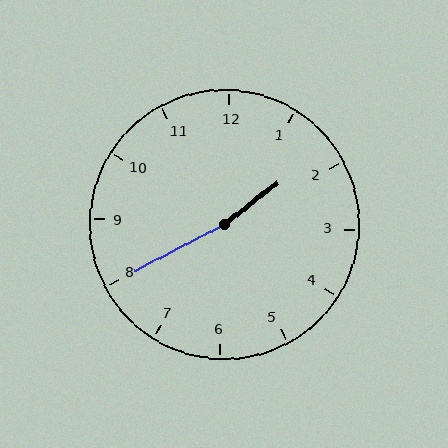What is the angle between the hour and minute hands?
Approximately 170 degrees.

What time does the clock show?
1:40.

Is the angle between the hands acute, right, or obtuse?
It is obtuse.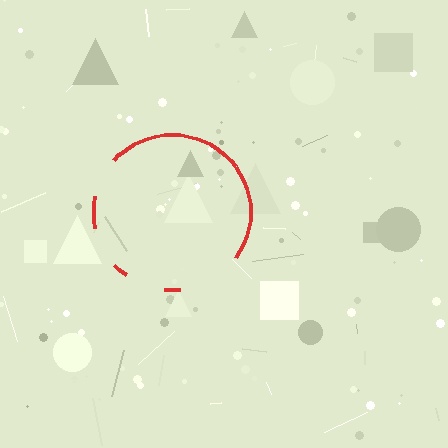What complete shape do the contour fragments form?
The contour fragments form a circle.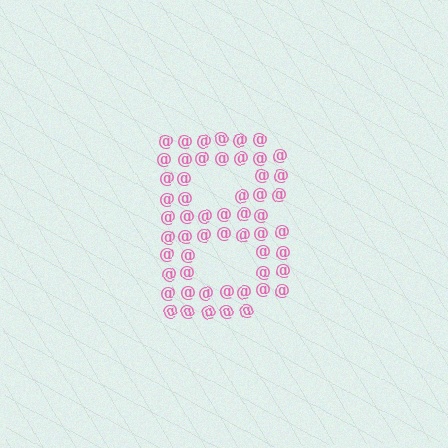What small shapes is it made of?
It is made of small at signs.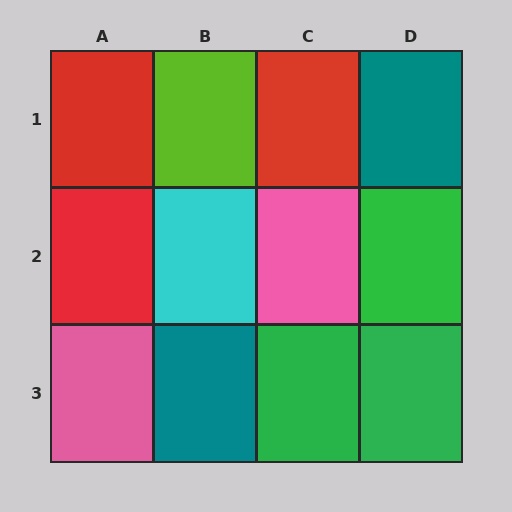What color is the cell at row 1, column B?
Lime.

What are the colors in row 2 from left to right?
Red, cyan, pink, green.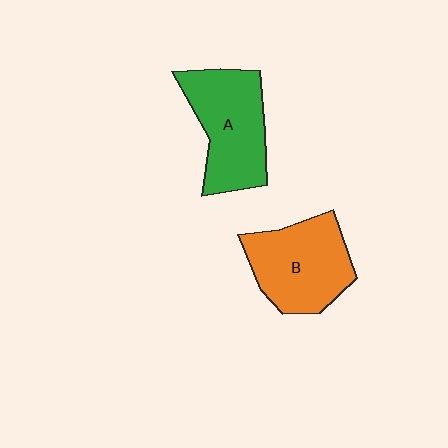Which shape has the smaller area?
Shape B (orange).